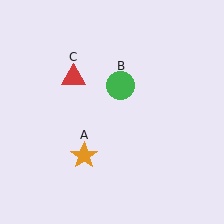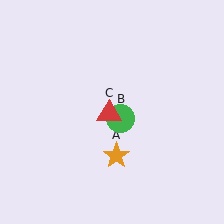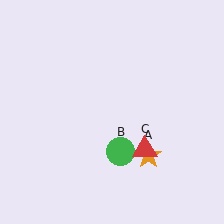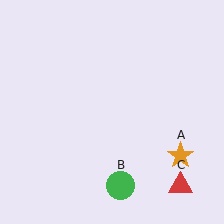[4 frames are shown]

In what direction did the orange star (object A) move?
The orange star (object A) moved right.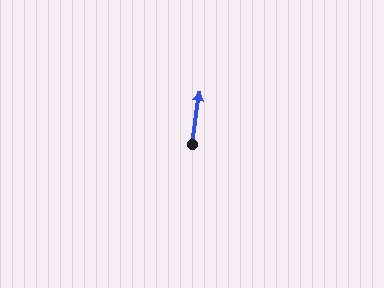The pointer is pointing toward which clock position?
Roughly 12 o'clock.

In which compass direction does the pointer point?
North.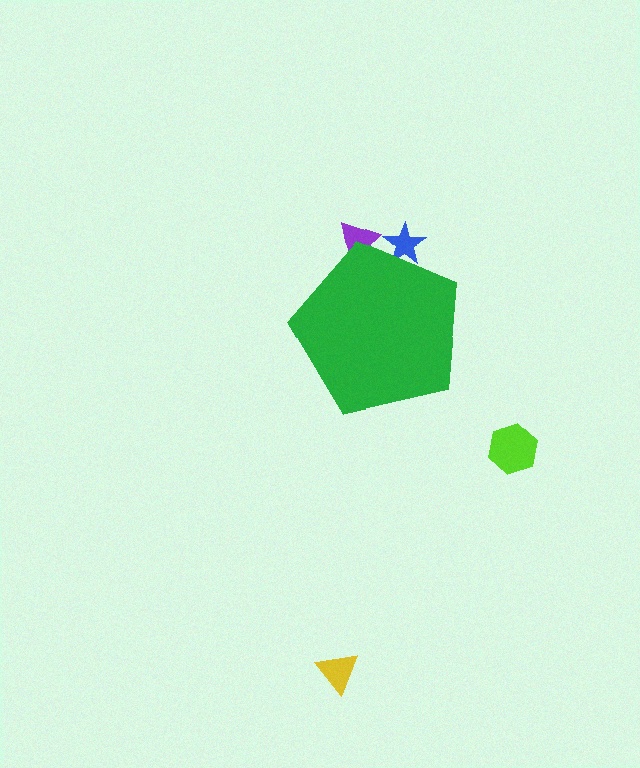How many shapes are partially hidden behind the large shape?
2 shapes are partially hidden.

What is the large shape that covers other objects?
A green pentagon.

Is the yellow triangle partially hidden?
No, the yellow triangle is fully visible.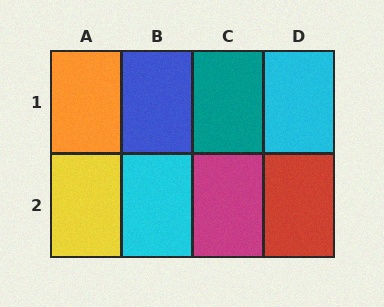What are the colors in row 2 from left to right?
Yellow, cyan, magenta, red.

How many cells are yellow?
1 cell is yellow.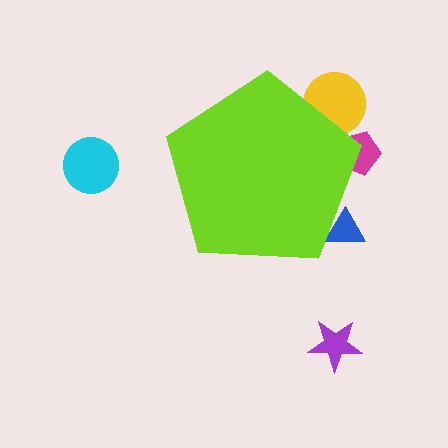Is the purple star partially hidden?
No, the purple star is fully visible.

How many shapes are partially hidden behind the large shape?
3 shapes are partially hidden.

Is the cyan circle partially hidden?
No, the cyan circle is fully visible.